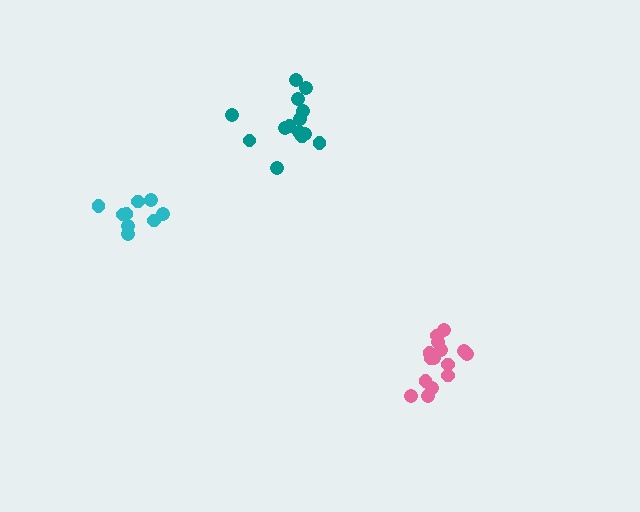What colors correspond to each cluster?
The clusters are colored: teal, cyan, pink.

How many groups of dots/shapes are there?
There are 3 groups.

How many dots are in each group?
Group 1: 14 dots, Group 2: 9 dots, Group 3: 15 dots (38 total).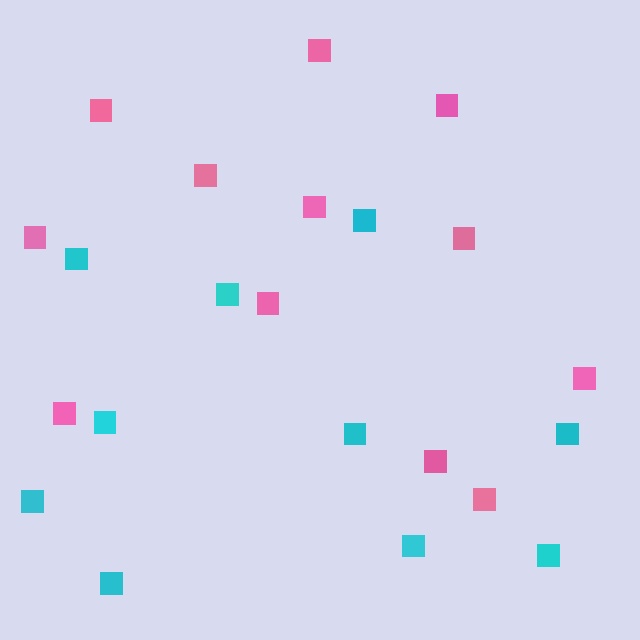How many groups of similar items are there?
There are 2 groups: one group of pink squares (12) and one group of cyan squares (10).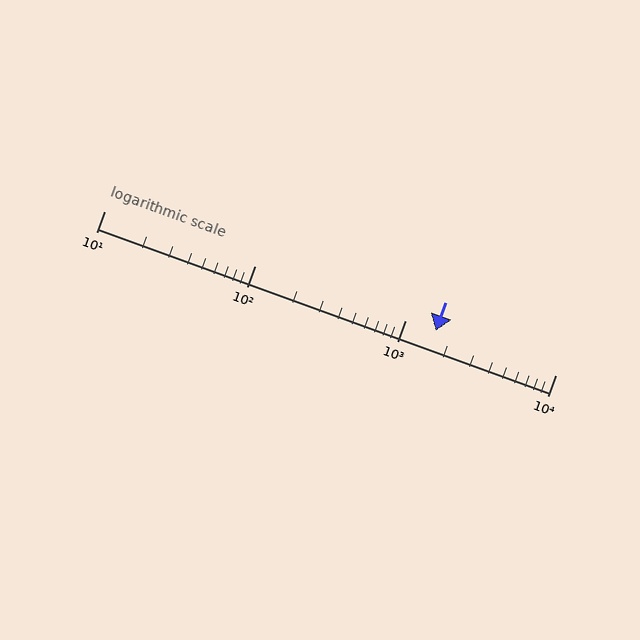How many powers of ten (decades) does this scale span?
The scale spans 3 decades, from 10 to 10000.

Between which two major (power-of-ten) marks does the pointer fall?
The pointer is between 1000 and 10000.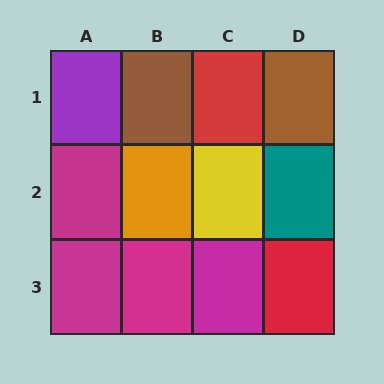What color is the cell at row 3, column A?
Magenta.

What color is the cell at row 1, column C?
Red.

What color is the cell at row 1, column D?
Brown.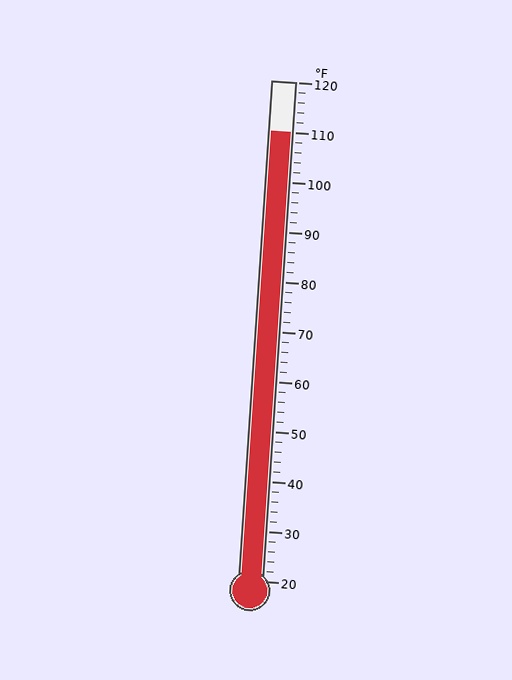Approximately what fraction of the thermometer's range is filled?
The thermometer is filled to approximately 90% of its range.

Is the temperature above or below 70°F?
The temperature is above 70°F.